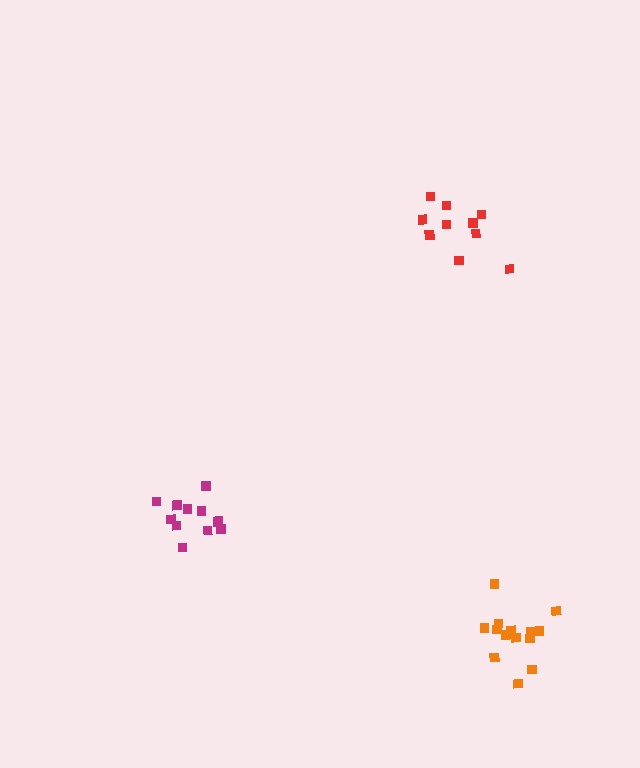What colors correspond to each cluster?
The clusters are colored: red, magenta, orange.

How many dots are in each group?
Group 1: 10 dots, Group 2: 11 dots, Group 3: 15 dots (36 total).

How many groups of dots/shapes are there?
There are 3 groups.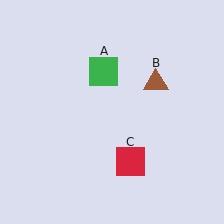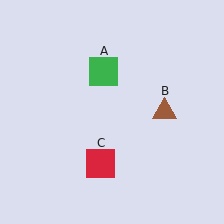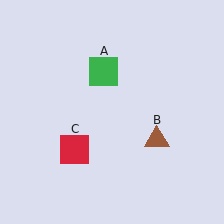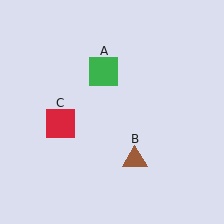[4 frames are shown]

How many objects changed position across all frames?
2 objects changed position: brown triangle (object B), red square (object C).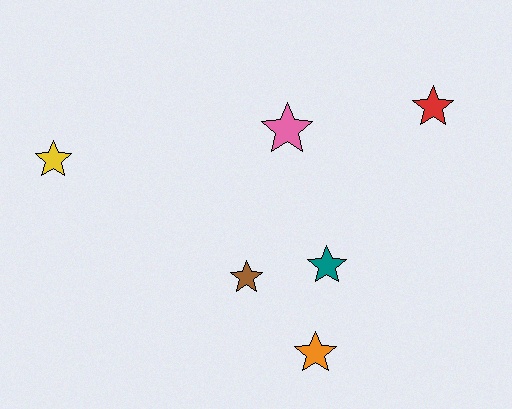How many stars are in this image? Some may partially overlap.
There are 6 stars.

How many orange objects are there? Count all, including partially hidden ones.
There is 1 orange object.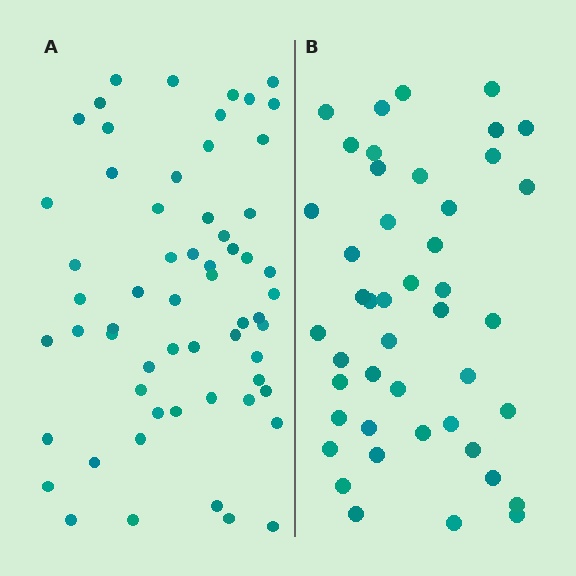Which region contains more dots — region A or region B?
Region A (the left region) has more dots.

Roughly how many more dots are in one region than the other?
Region A has approximately 15 more dots than region B.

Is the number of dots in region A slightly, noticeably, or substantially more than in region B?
Region A has noticeably more, but not dramatically so. The ratio is roughly 1.3 to 1.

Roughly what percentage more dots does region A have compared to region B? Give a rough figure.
About 35% more.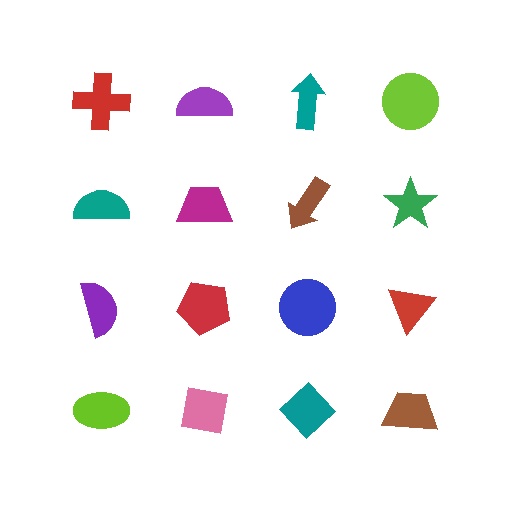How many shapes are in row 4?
4 shapes.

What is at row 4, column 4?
A brown trapezoid.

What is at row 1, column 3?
A teal arrow.